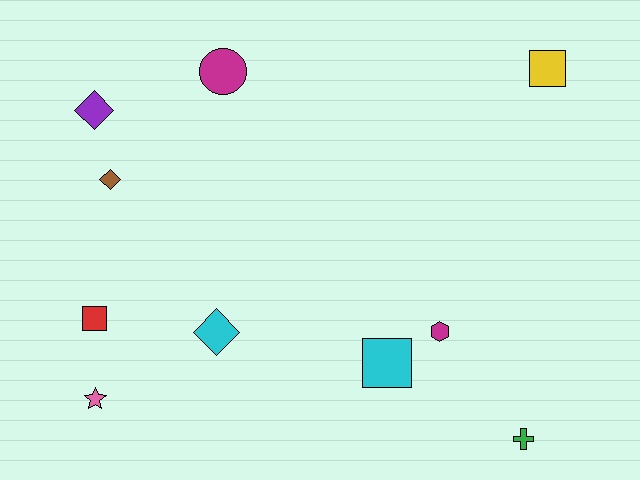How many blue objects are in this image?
There are no blue objects.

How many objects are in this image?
There are 10 objects.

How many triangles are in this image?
There are no triangles.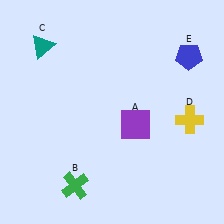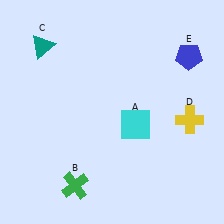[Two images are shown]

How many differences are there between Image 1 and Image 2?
There is 1 difference between the two images.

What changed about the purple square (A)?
In Image 1, A is purple. In Image 2, it changed to cyan.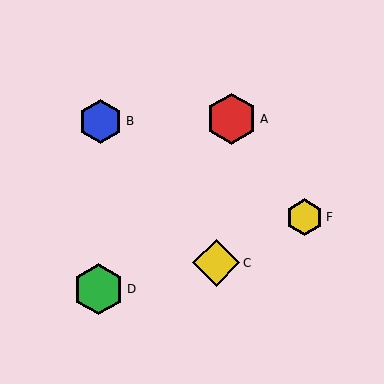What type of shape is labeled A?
Shape A is a red hexagon.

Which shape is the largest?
The green hexagon (labeled D) is the largest.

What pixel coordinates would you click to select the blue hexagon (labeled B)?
Click at (100, 121) to select the blue hexagon B.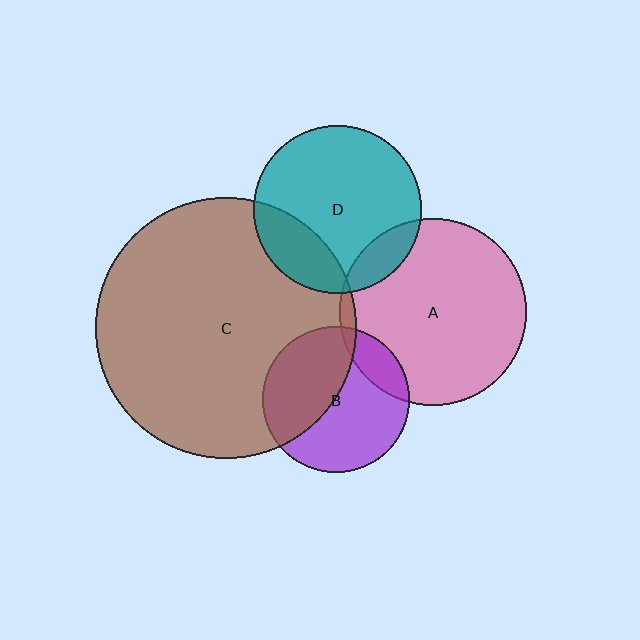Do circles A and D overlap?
Yes.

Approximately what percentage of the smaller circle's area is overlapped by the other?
Approximately 10%.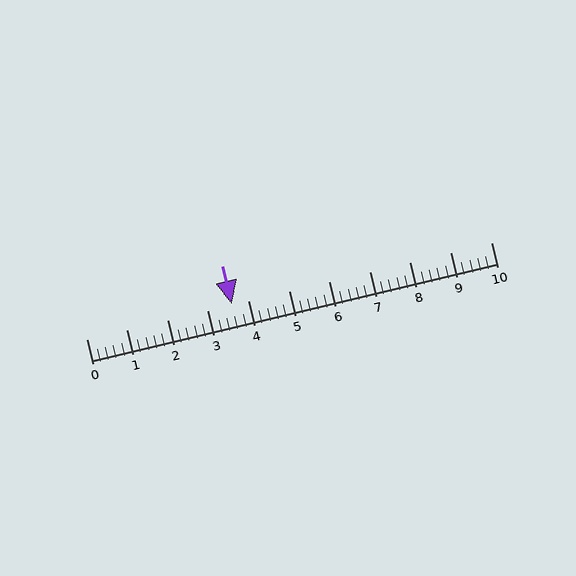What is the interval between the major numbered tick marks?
The major tick marks are spaced 1 units apart.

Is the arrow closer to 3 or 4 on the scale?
The arrow is closer to 4.